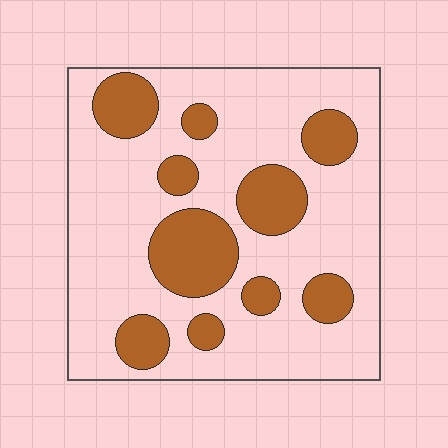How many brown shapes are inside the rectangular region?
10.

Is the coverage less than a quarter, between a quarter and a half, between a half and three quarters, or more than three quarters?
Between a quarter and a half.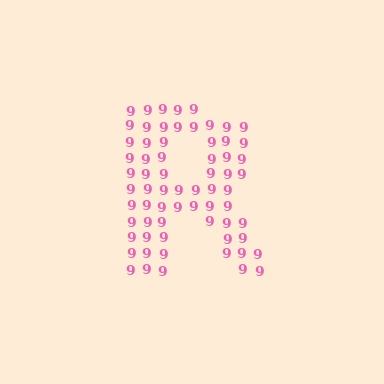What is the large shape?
The large shape is the letter R.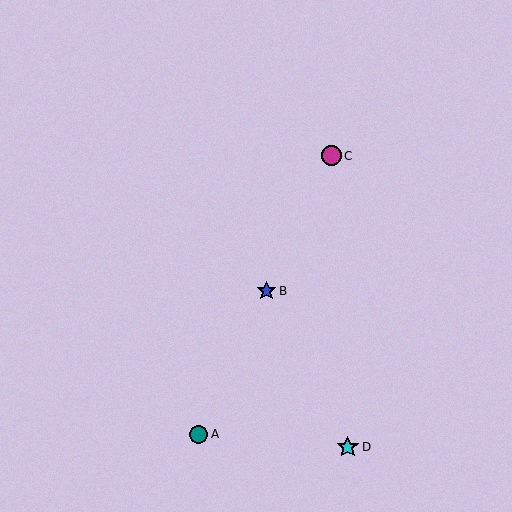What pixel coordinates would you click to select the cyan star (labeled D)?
Click at (348, 447) to select the cyan star D.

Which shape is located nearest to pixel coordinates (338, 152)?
The magenta circle (labeled C) at (331, 156) is nearest to that location.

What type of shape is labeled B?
Shape B is a blue star.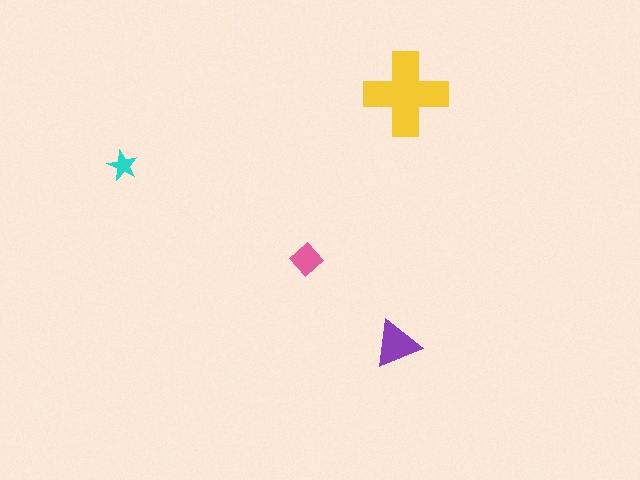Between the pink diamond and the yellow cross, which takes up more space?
The yellow cross.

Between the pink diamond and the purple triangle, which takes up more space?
The purple triangle.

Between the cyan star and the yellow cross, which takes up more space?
The yellow cross.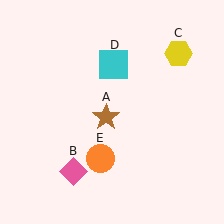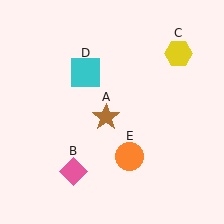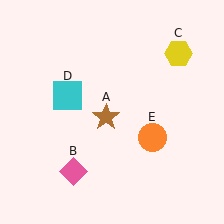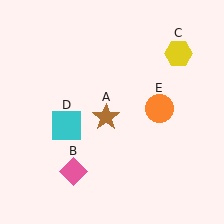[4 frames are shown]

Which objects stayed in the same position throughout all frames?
Brown star (object A) and pink diamond (object B) and yellow hexagon (object C) remained stationary.